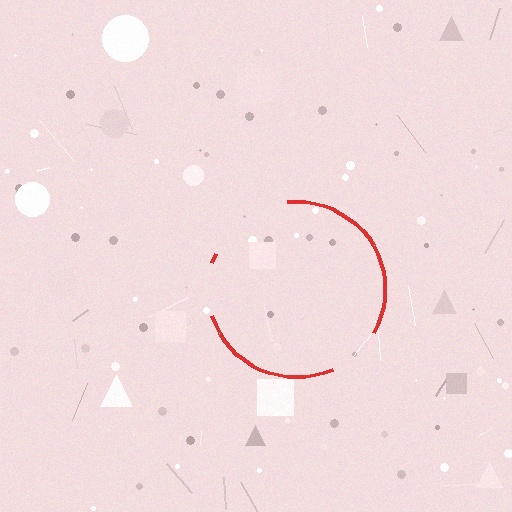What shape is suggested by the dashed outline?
The dashed outline suggests a circle.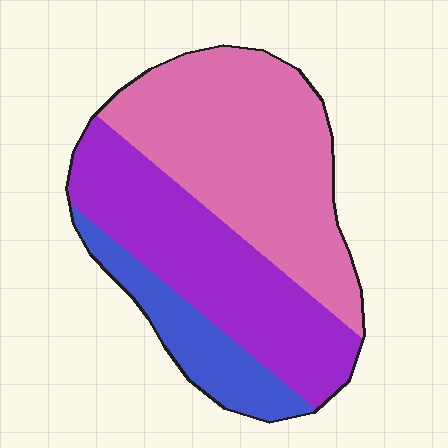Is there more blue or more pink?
Pink.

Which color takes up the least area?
Blue, at roughly 15%.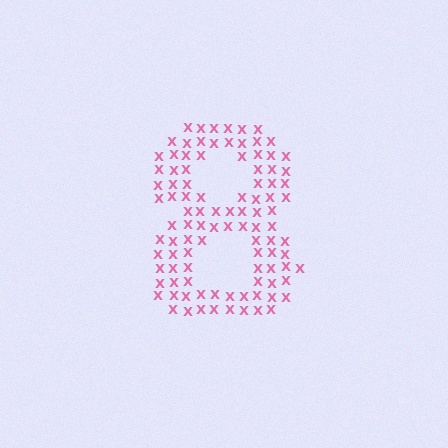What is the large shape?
The large shape is the digit 8.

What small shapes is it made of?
It is made of small letter X's.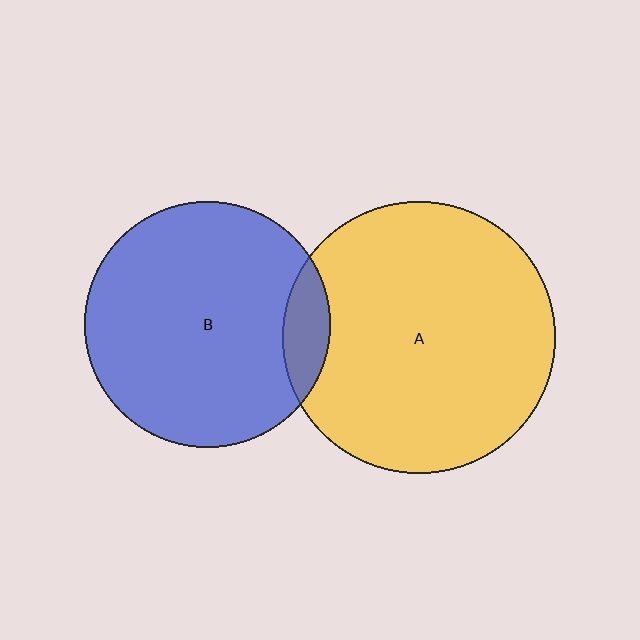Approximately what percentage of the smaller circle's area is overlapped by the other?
Approximately 10%.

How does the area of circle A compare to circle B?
Approximately 1.2 times.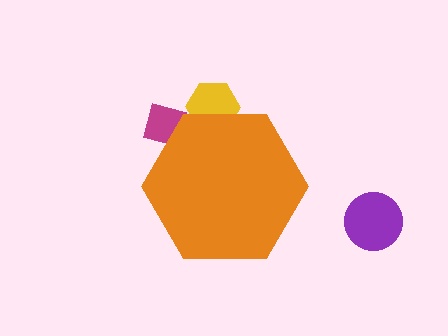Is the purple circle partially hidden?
No, the purple circle is fully visible.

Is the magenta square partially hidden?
Yes, the magenta square is partially hidden behind the orange hexagon.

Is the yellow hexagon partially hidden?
Yes, the yellow hexagon is partially hidden behind the orange hexagon.